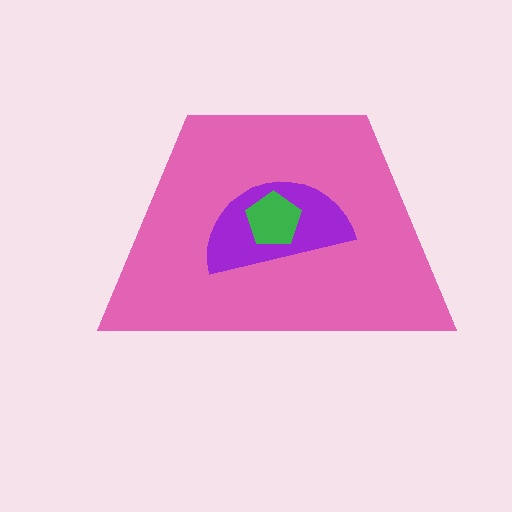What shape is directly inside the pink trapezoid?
The purple semicircle.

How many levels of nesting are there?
3.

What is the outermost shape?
The pink trapezoid.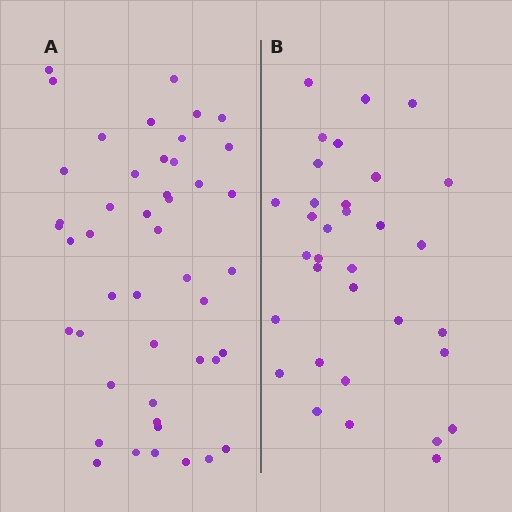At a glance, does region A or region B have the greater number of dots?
Region A (the left region) has more dots.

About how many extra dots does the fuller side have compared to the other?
Region A has approximately 15 more dots than region B.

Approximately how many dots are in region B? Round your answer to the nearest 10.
About 30 dots. (The exact count is 33, which rounds to 30.)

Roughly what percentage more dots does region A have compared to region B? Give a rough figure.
About 40% more.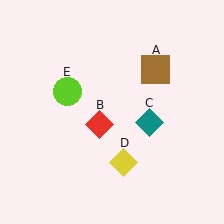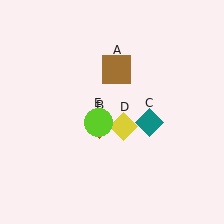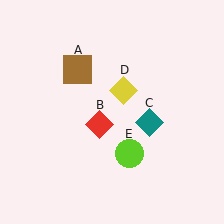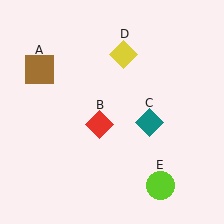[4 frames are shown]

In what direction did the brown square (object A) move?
The brown square (object A) moved left.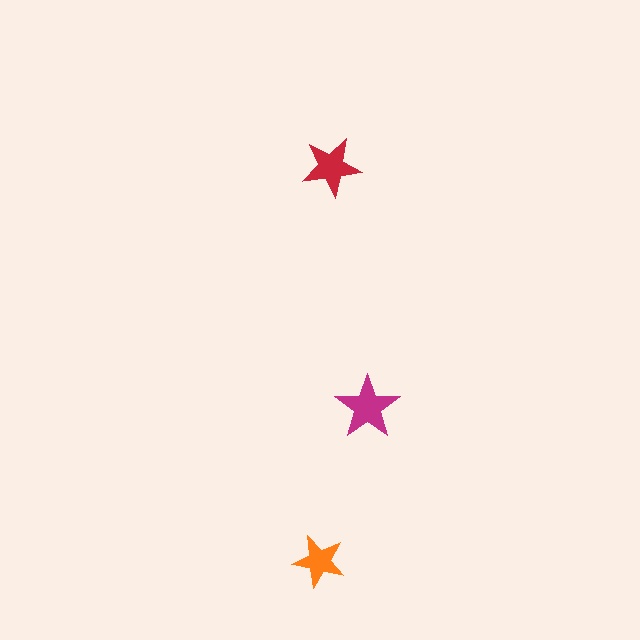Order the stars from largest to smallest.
the magenta one, the red one, the orange one.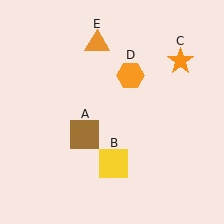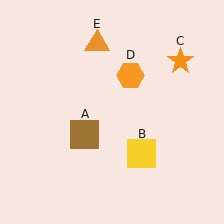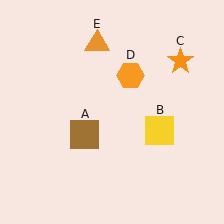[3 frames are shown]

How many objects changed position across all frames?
1 object changed position: yellow square (object B).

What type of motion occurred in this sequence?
The yellow square (object B) rotated counterclockwise around the center of the scene.